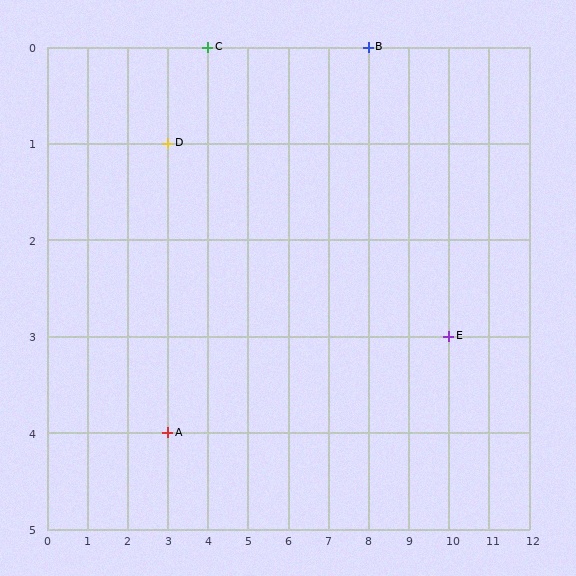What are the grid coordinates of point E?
Point E is at grid coordinates (10, 3).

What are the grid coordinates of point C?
Point C is at grid coordinates (4, 0).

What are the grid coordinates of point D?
Point D is at grid coordinates (3, 1).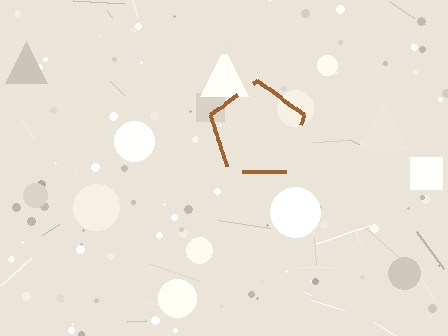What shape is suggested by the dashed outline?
The dashed outline suggests a pentagon.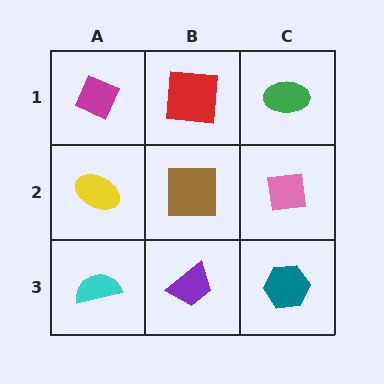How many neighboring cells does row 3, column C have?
2.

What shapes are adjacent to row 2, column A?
A magenta diamond (row 1, column A), a cyan semicircle (row 3, column A), a brown square (row 2, column B).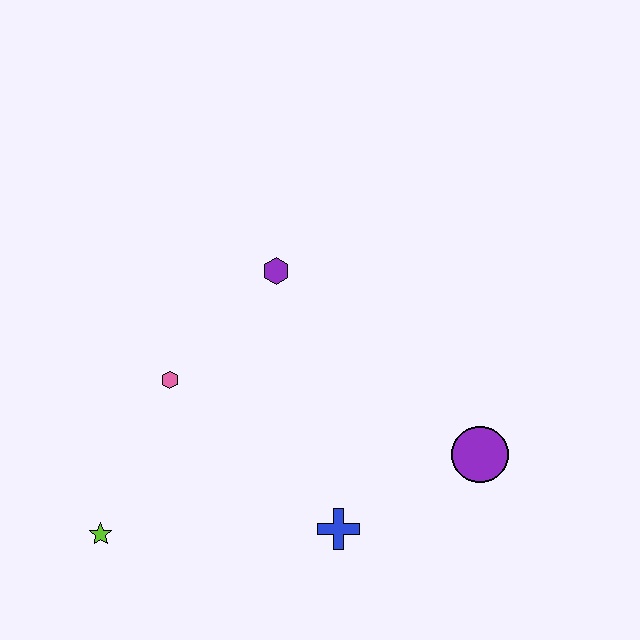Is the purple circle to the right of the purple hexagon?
Yes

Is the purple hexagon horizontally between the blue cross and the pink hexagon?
Yes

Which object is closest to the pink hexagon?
The purple hexagon is closest to the pink hexagon.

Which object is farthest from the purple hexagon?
The lime star is farthest from the purple hexagon.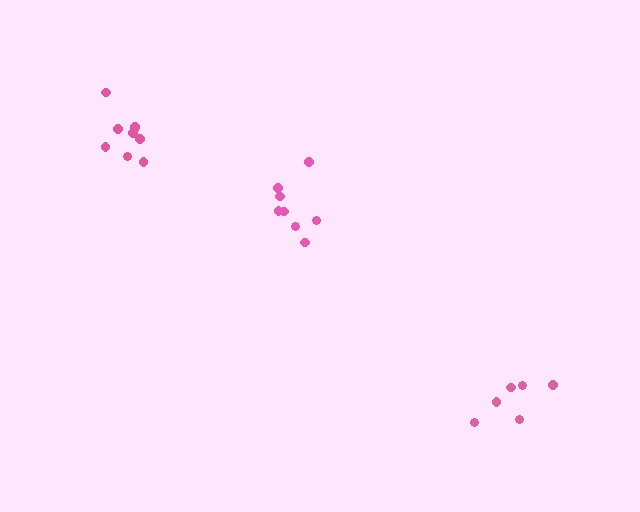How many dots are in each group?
Group 1: 6 dots, Group 2: 8 dots, Group 3: 9 dots (23 total).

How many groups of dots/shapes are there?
There are 3 groups.